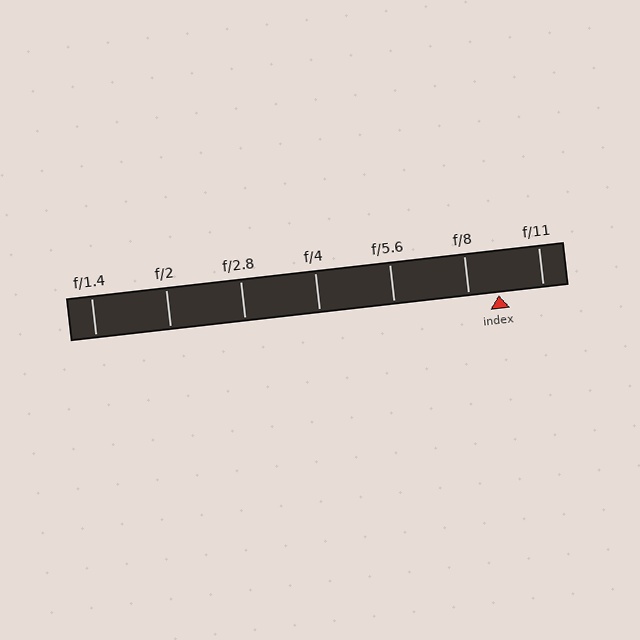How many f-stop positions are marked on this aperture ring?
There are 7 f-stop positions marked.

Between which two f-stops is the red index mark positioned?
The index mark is between f/8 and f/11.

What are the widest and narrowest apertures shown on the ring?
The widest aperture shown is f/1.4 and the narrowest is f/11.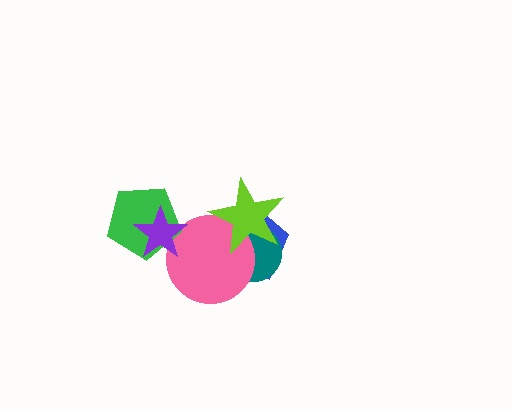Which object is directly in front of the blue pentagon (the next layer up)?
The teal circle is directly in front of the blue pentagon.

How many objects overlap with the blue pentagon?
3 objects overlap with the blue pentagon.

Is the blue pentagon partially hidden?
Yes, it is partially covered by another shape.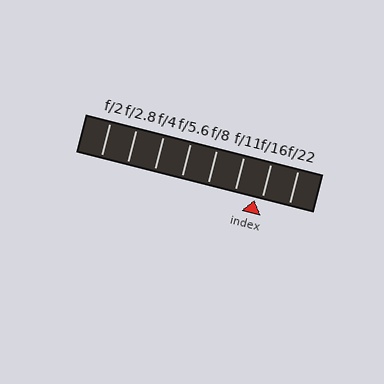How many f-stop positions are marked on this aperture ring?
There are 8 f-stop positions marked.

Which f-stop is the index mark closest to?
The index mark is closest to f/16.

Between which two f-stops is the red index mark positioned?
The index mark is between f/11 and f/16.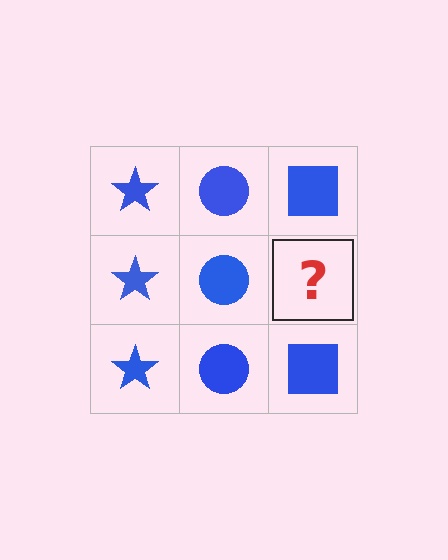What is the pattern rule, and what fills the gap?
The rule is that each column has a consistent shape. The gap should be filled with a blue square.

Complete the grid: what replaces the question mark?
The question mark should be replaced with a blue square.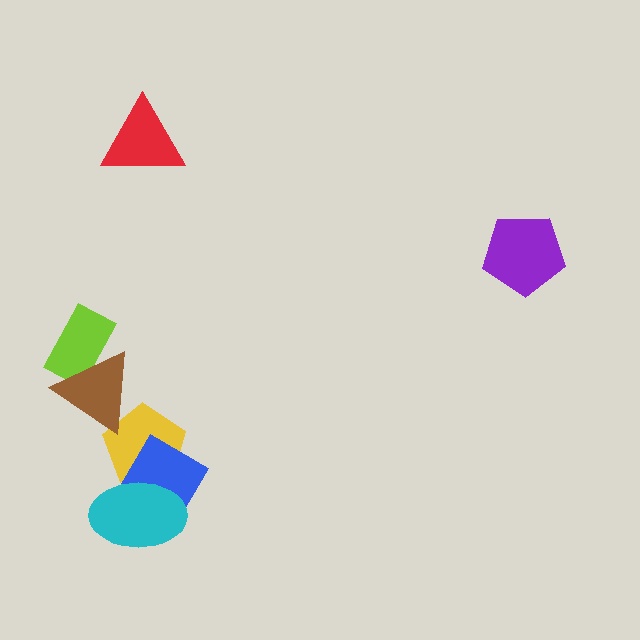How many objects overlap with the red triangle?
0 objects overlap with the red triangle.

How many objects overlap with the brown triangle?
2 objects overlap with the brown triangle.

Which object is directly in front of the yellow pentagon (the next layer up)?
The blue diamond is directly in front of the yellow pentagon.